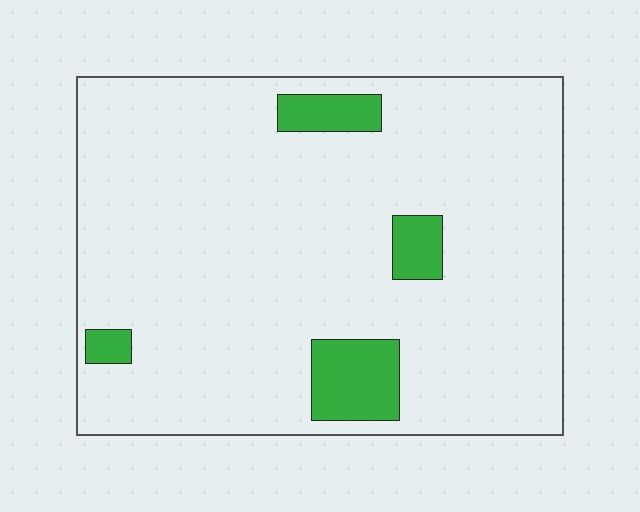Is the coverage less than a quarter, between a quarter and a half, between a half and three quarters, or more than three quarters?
Less than a quarter.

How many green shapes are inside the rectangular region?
4.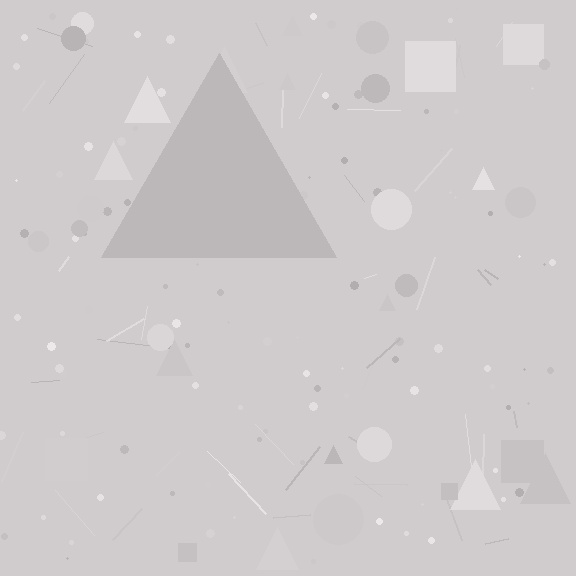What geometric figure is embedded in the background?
A triangle is embedded in the background.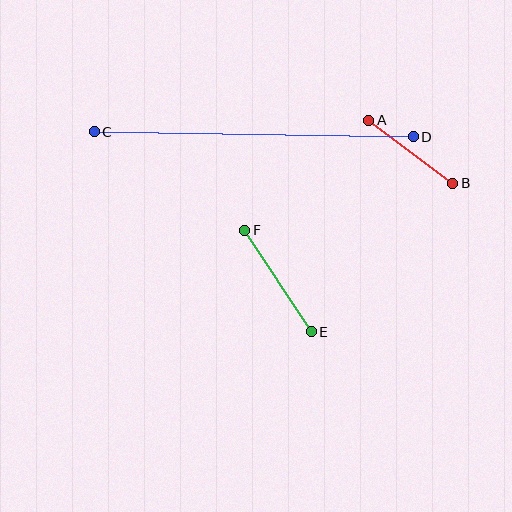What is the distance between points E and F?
The distance is approximately 121 pixels.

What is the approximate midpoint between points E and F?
The midpoint is at approximately (278, 281) pixels.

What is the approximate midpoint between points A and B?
The midpoint is at approximately (411, 152) pixels.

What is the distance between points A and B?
The distance is approximately 105 pixels.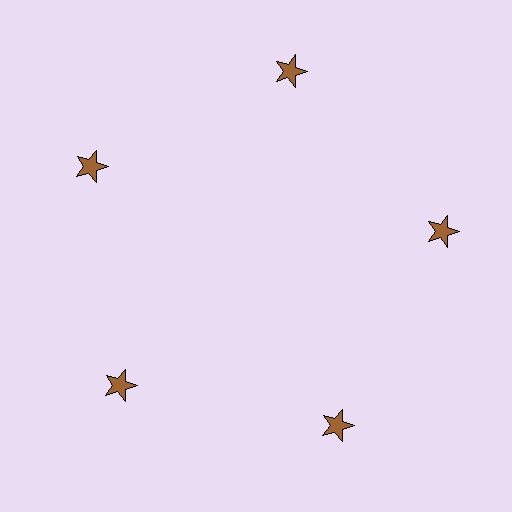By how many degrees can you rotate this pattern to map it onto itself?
The pattern maps onto itself every 72 degrees of rotation.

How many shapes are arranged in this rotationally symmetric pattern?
There are 5 shapes, arranged in 5 groups of 1.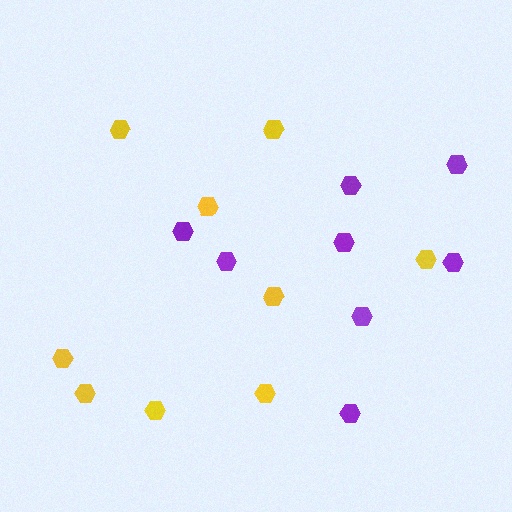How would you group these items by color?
There are 2 groups: one group of purple hexagons (8) and one group of yellow hexagons (9).